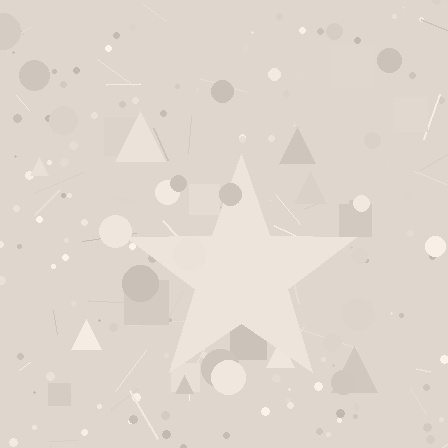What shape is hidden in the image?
A star is hidden in the image.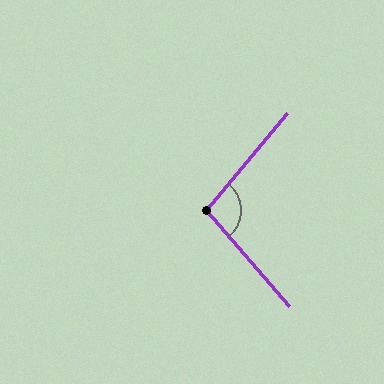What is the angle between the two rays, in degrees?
Approximately 99 degrees.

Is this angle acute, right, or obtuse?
It is obtuse.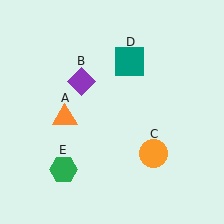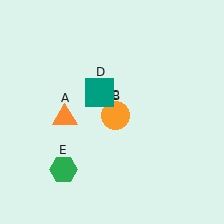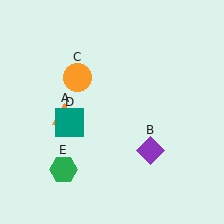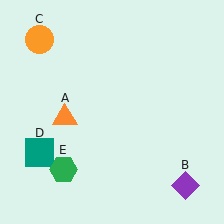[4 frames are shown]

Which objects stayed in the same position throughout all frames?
Orange triangle (object A) and green hexagon (object E) remained stationary.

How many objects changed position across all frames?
3 objects changed position: purple diamond (object B), orange circle (object C), teal square (object D).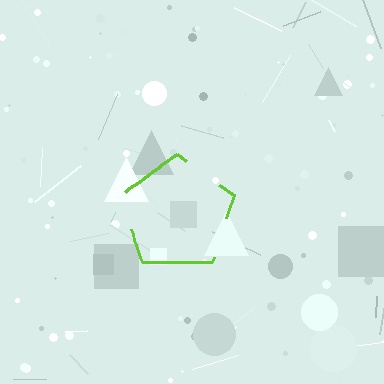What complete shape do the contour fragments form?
The contour fragments form a pentagon.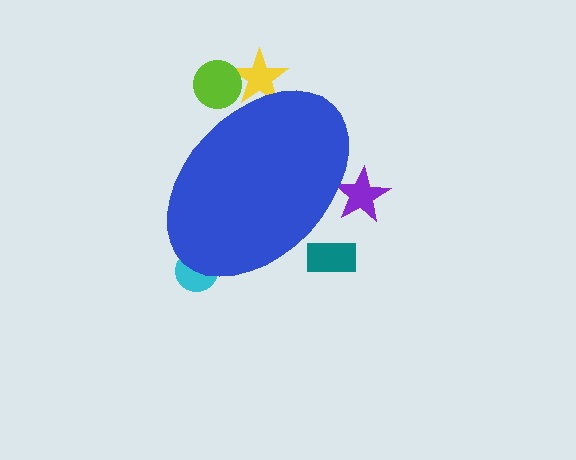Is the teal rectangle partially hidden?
Yes, the teal rectangle is partially hidden behind the blue ellipse.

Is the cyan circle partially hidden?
Yes, the cyan circle is partially hidden behind the blue ellipse.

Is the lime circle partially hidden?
Yes, the lime circle is partially hidden behind the blue ellipse.